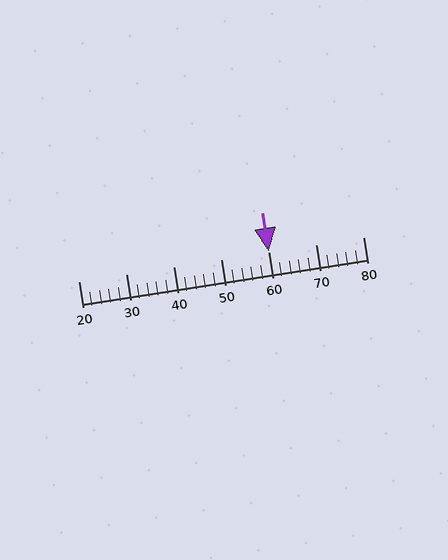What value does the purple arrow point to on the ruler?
The purple arrow points to approximately 60.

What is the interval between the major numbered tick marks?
The major tick marks are spaced 10 units apart.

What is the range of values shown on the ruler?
The ruler shows values from 20 to 80.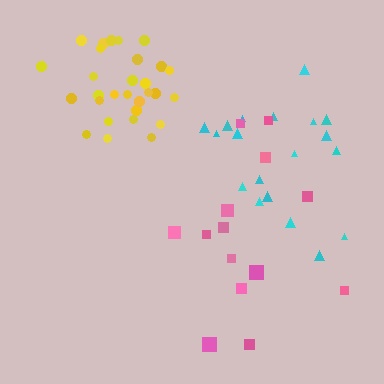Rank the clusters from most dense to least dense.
yellow, cyan, pink.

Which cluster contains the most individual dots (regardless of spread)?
Yellow (29).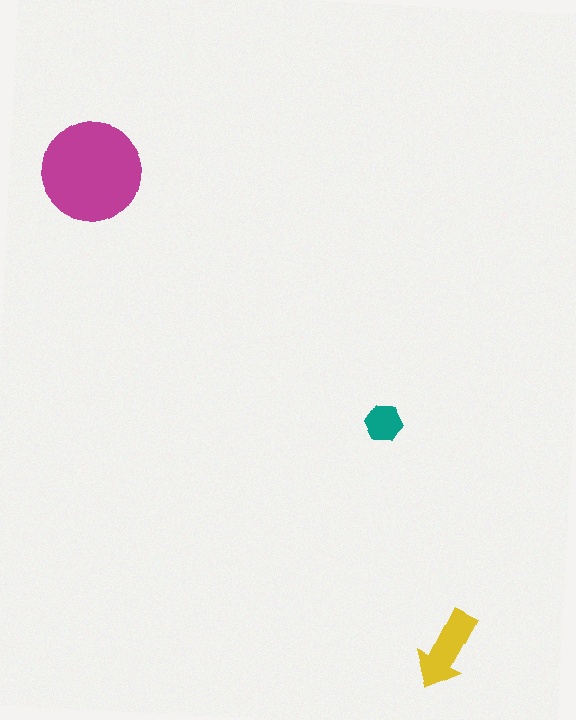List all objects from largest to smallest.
The magenta circle, the yellow arrow, the teal hexagon.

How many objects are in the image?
There are 3 objects in the image.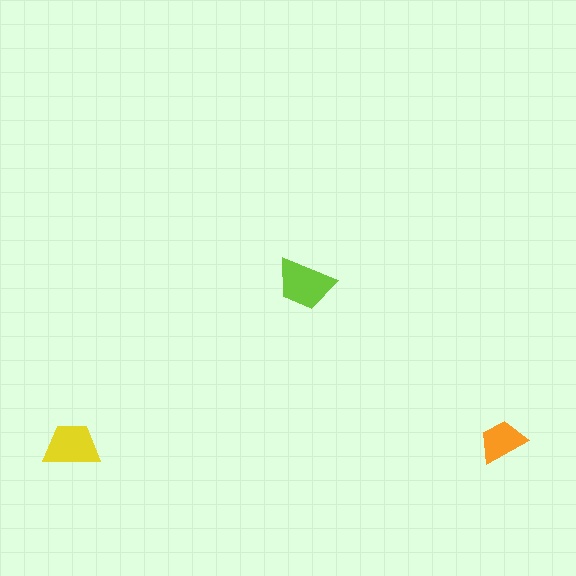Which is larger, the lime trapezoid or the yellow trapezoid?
The lime one.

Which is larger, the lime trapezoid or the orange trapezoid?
The lime one.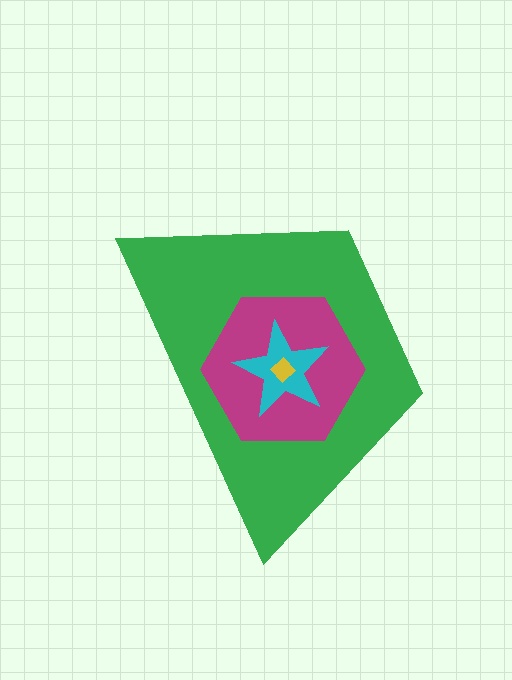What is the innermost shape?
The yellow diamond.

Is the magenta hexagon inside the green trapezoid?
Yes.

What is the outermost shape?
The green trapezoid.